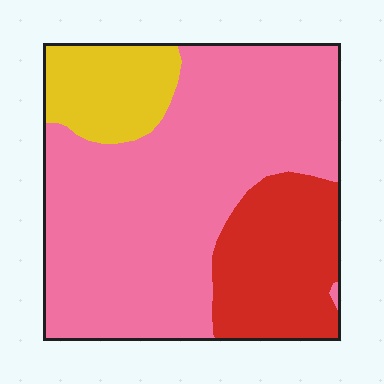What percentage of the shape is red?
Red takes up about one fifth (1/5) of the shape.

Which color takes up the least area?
Yellow, at roughly 15%.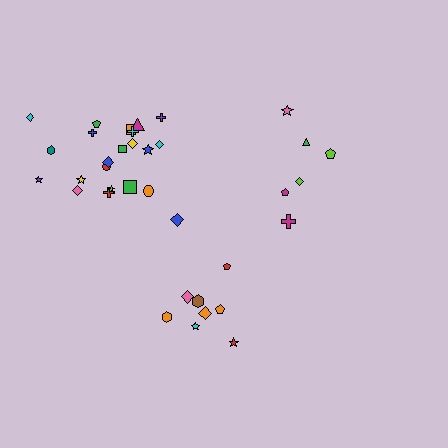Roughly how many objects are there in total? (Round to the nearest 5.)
Roughly 35 objects in total.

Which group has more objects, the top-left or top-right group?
The top-left group.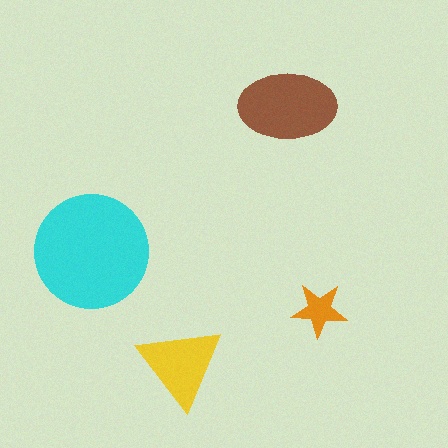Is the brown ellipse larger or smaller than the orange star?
Larger.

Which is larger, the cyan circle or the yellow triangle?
The cyan circle.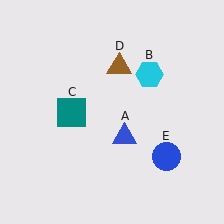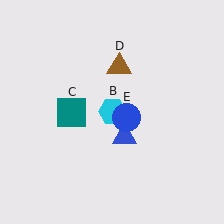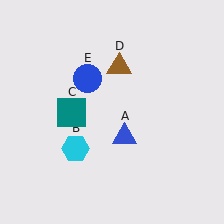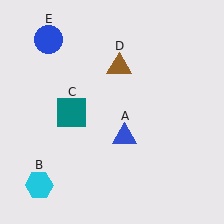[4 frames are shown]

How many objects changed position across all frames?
2 objects changed position: cyan hexagon (object B), blue circle (object E).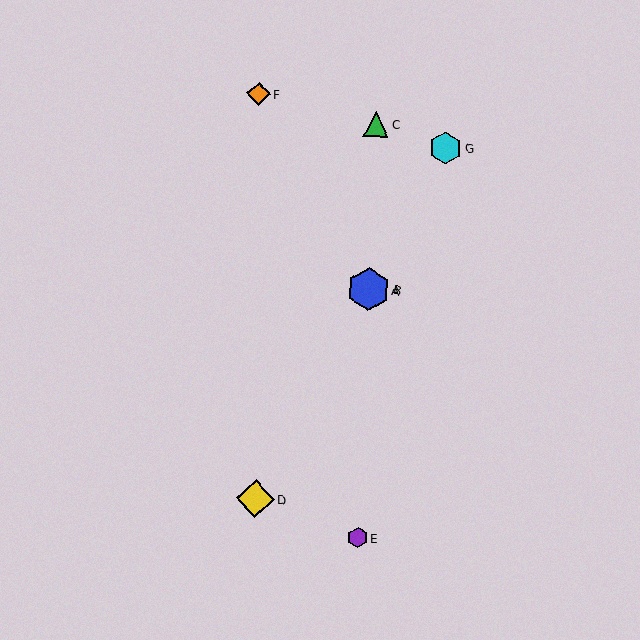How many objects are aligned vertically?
4 objects (A, B, C, E) are aligned vertically.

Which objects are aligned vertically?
Objects A, B, C, E are aligned vertically.